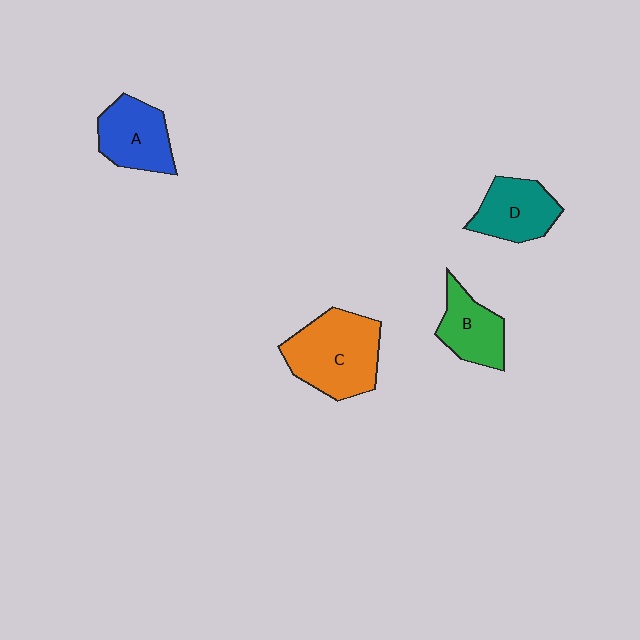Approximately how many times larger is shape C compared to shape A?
Approximately 1.5 times.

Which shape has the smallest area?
Shape B (green).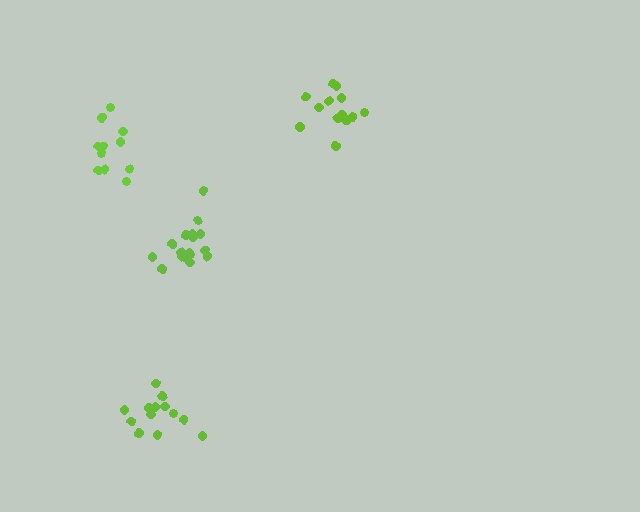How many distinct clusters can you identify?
There are 4 distinct clusters.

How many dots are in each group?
Group 1: 17 dots, Group 2: 11 dots, Group 3: 14 dots, Group 4: 13 dots (55 total).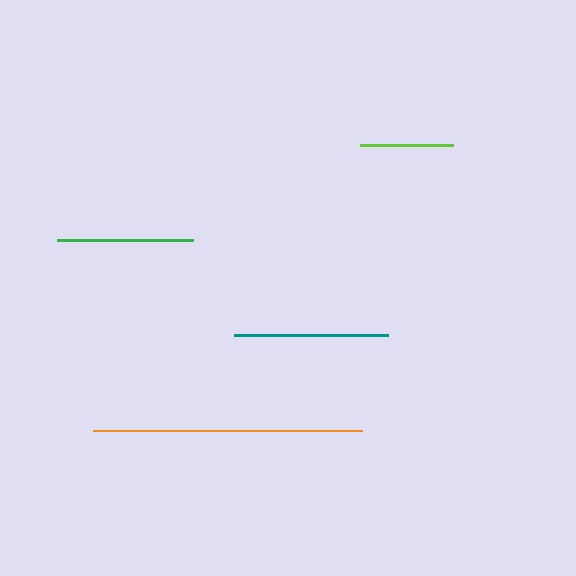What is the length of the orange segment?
The orange segment is approximately 269 pixels long.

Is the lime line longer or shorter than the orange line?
The orange line is longer than the lime line.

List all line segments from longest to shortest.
From longest to shortest: orange, teal, green, lime.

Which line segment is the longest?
The orange line is the longest at approximately 269 pixels.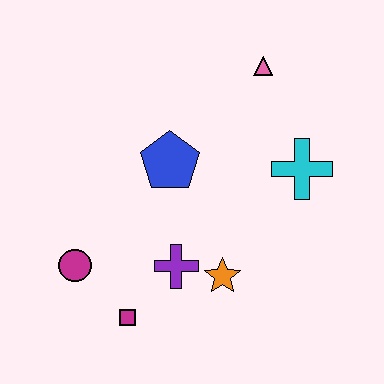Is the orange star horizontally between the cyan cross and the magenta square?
Yes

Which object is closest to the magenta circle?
The magenta square is closest to the magenta circle.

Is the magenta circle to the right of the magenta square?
No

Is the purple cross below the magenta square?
No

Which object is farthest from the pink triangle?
The magenta square is farthest from the pink triangle.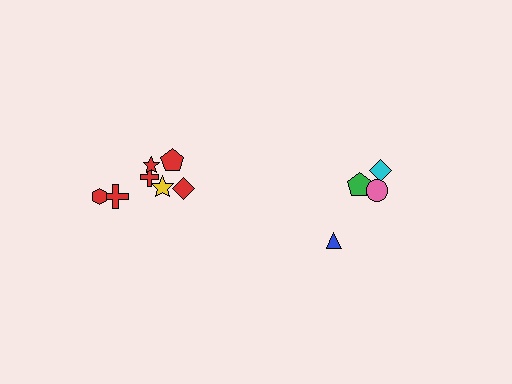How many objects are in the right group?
There are 4 objects.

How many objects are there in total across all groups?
There are 11 objects.